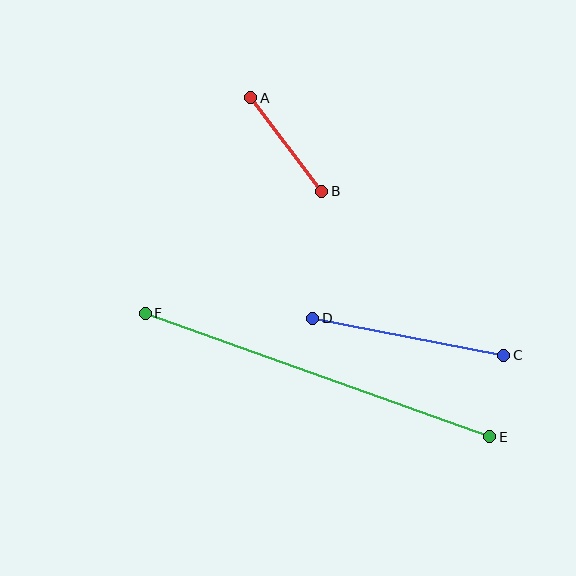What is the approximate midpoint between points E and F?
The midpoint is at approximately (318, 375) pixels.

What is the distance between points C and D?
The distance is approximately 195 pixels.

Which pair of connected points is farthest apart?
Points E and F are farthest apart.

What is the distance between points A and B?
The distance is approximately 117 pixels.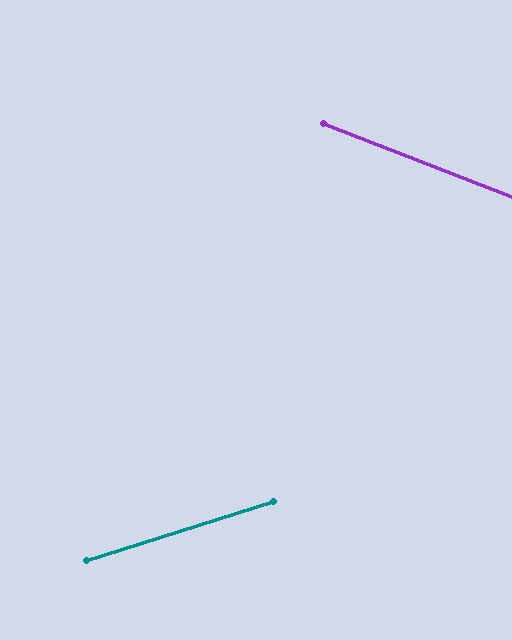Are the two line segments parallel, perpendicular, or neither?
Neither parallel nor perpendicular — they differ by about 39°.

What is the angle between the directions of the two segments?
Approximately 39 degrees.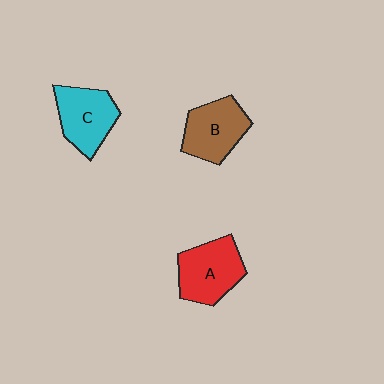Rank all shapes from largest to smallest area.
From largest to smallest: A (red), C (cyan), B (brown).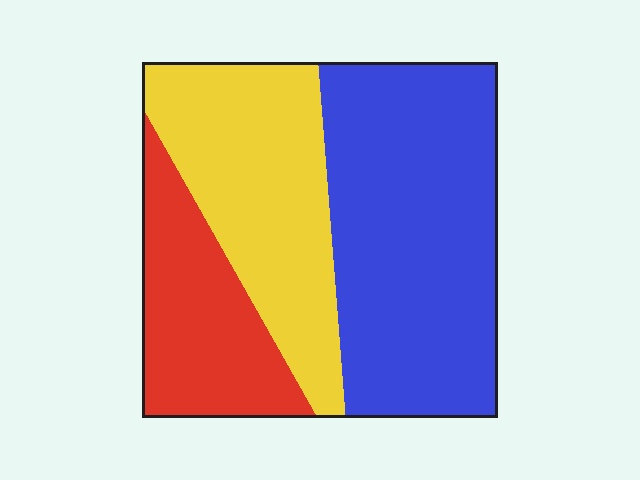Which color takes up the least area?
Red, at roughly 20%.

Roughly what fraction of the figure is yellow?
Yellow takes up about one third (1/3) of the figure.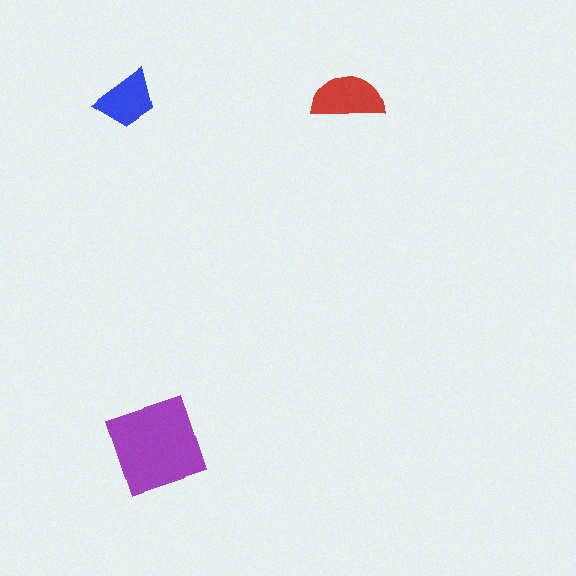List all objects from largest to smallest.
The purple diamond, the red semicircle, the blue trapezoid.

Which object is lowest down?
The purple diamond is bottommost.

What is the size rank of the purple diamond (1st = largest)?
1st.